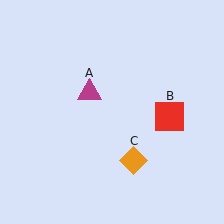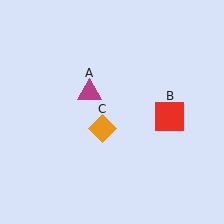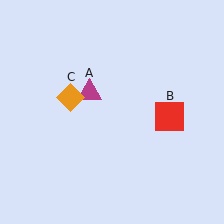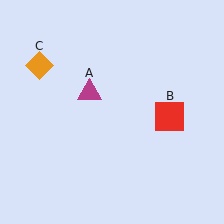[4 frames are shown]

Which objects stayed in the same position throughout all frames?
Magenta triangle (object A) and red square (object B) remained stationary.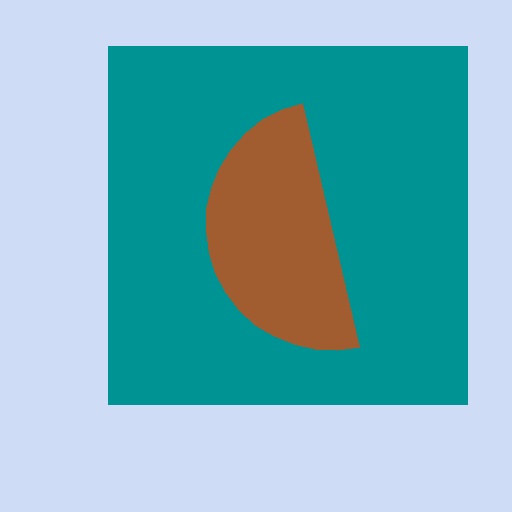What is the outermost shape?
The teal square.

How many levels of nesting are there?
2.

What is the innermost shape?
The brown semicircle.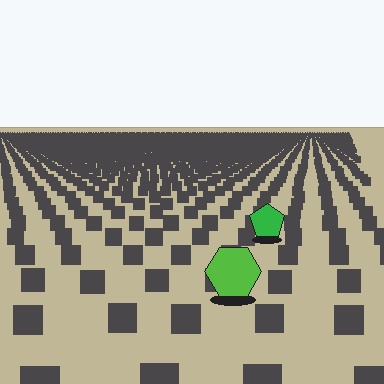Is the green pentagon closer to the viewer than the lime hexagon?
No. The lime hexagon is closer — you can tell from the texture gradient: the ground texture is coarser near it.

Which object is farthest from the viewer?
The green pentagon is farthest from the viewer. It appears smaller and the ground texture around it is denser.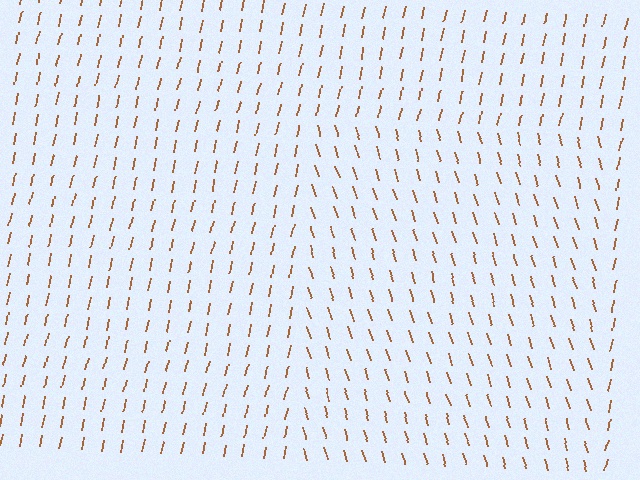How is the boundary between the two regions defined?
The boundary is defined purely by a change in line orientation (approximately 30 degrees difference). All lines are the same color and thickness.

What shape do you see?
I see a rectangle.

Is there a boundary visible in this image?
Yes, there is a texture boundary formed by a change in line orientation.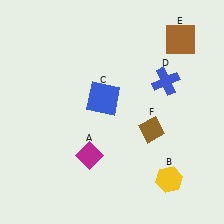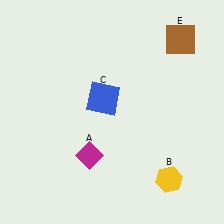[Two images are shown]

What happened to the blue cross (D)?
The blue cross (D) was removed in Image 2. It was in the top-right area of Image 1.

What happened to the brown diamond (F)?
The brown diamond (F) was removed in Image 2. It was in the bottom-right area of Image 1.